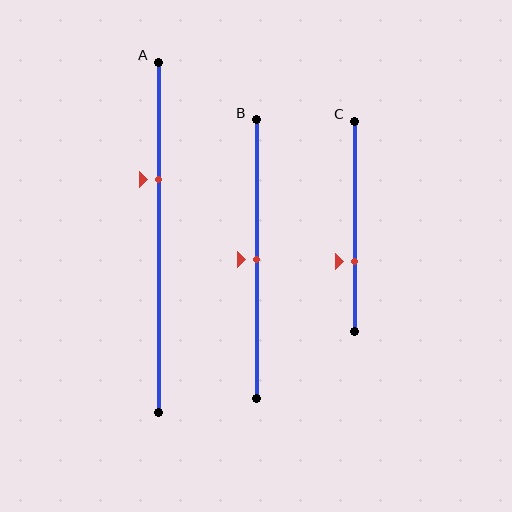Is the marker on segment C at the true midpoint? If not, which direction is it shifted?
No, the marker on segment C is shifted downward by about 16% of the segment length.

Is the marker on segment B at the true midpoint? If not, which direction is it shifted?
Yes, the marker on segment B is at the true midpoint.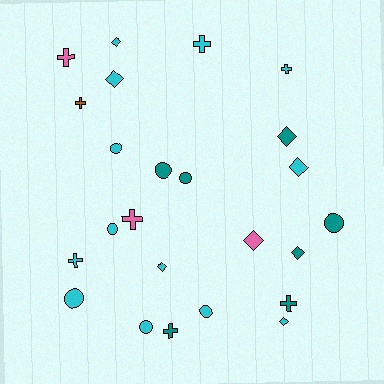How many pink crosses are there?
There are 2 pink crosses.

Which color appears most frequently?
Cyan, with 13 objects.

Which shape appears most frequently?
Circle, with 8 objects.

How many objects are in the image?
There are 24 objects.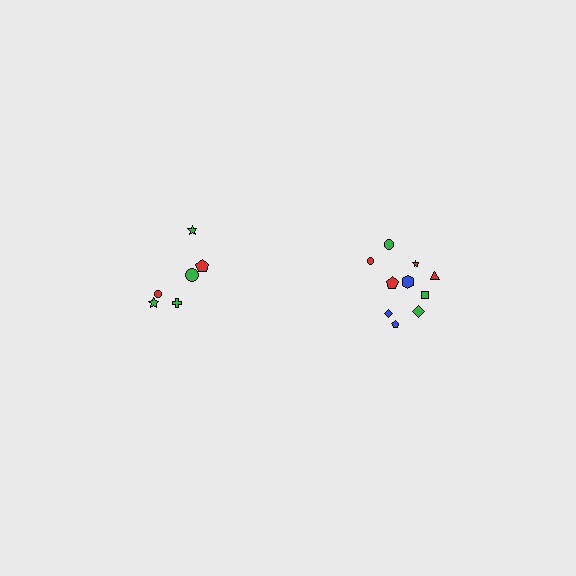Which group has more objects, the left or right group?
The right group.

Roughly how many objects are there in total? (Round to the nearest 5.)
Roughly 15 objects in total.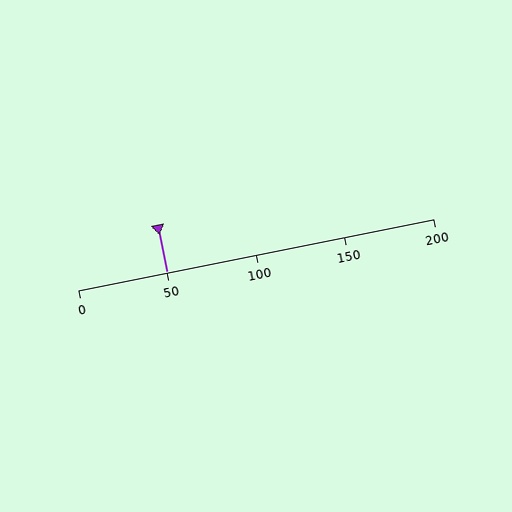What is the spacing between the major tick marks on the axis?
The major ticks are spaced 50 apart.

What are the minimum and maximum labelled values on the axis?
The axis runs from 0 to 200.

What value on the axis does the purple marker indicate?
The marker indicates approximately 50.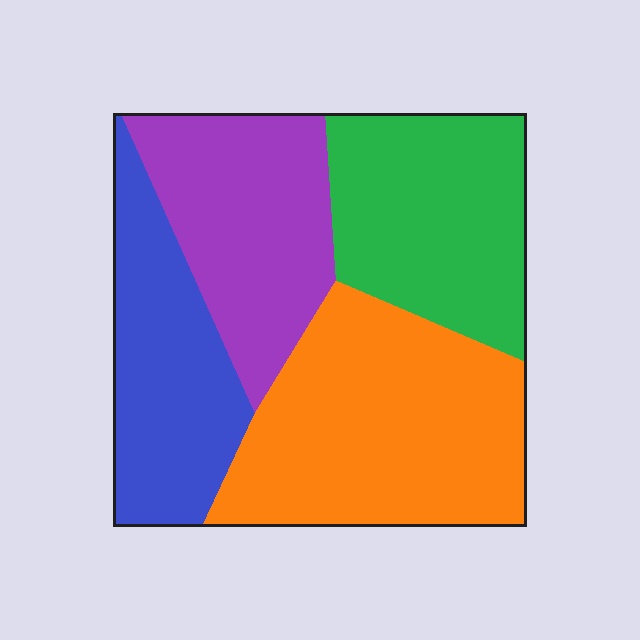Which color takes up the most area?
Orange, at roughly 35%.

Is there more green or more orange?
Orange.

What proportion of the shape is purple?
Purple takes up about one fifth (1/5) of the shape.